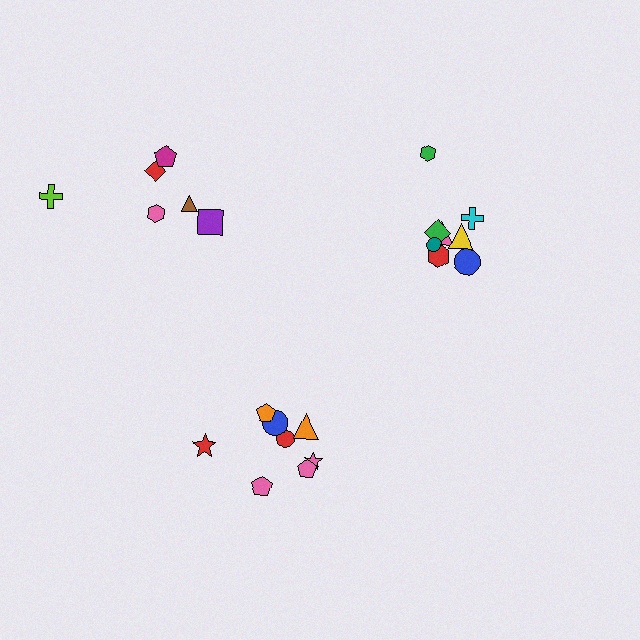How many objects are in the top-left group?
There are 6 objects.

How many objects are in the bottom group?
There are 8 objects.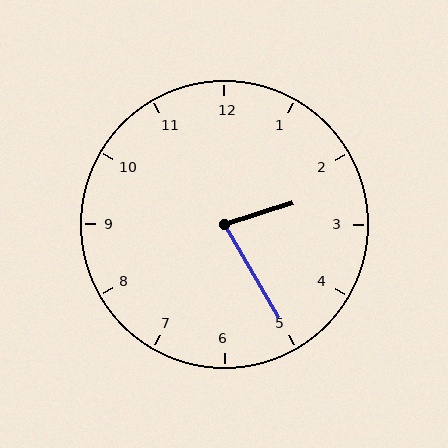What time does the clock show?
2:25.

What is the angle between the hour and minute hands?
Approximately 78 degrees.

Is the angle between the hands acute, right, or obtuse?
It is acute.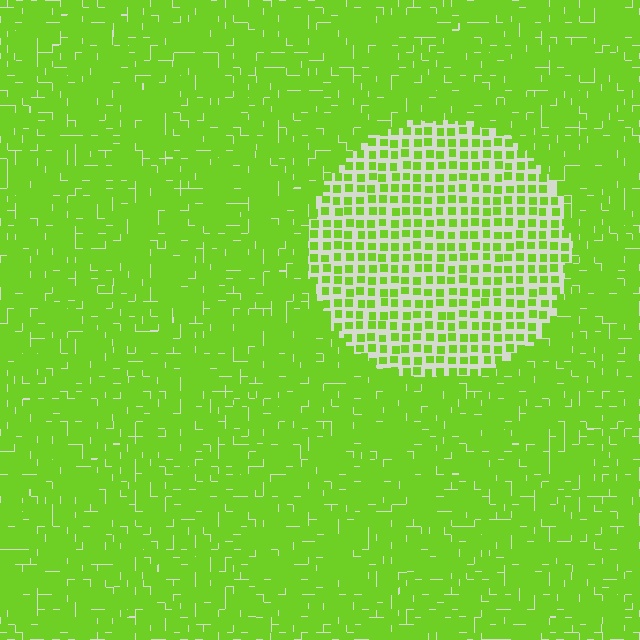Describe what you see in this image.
The image contains small lime elements arranged at two different densities. A circle-shaped region is visible where the elements are less densely packed than the surrounding area.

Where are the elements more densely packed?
The elements are more densely packed outside the circle boundary.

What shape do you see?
I see a circle.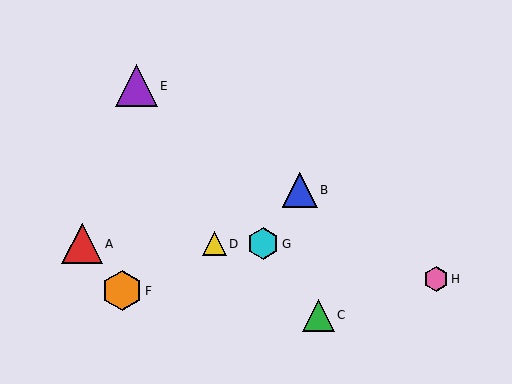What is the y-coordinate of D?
Object D is at y≈244.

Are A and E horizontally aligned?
No, A is at y≈244 and E is at y≈86.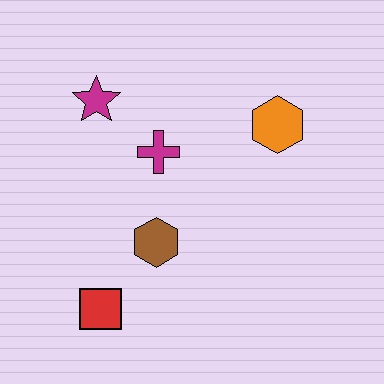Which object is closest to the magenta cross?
The magenta star is closest to the magenta cross.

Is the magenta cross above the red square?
Yes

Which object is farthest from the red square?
The orange hexagon is farthest from the red square.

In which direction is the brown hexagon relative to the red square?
The brown hexagon is above the red square.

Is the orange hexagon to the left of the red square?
No